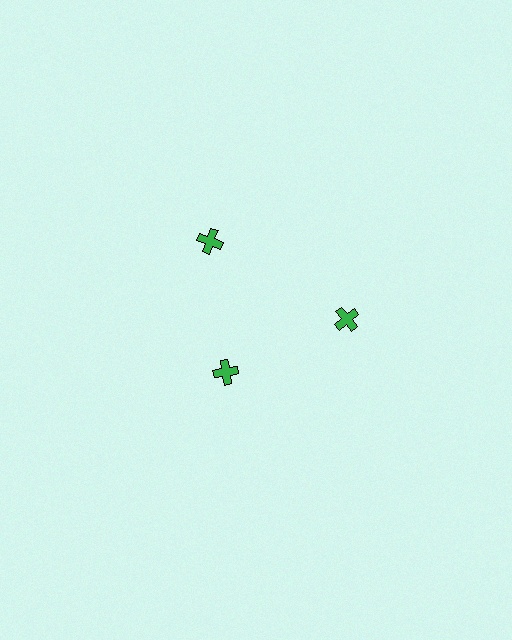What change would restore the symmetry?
The symmetry would be restored by moving it outward, back onto the ring so that all 3 crosses sit at equal angles and equal distance from the center.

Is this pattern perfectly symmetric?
No. The 3 green crosses are arranged in a ring, but one element near the 7 o'clock position is pulled inward toward the center, breaking the 3-fold rotational symmetry.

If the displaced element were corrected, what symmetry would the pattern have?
It would have 3-fold rotational symmetry — the pattern would map onto itself every 120 degrees.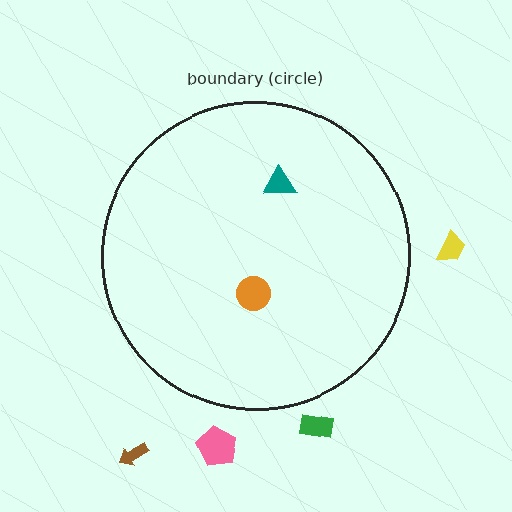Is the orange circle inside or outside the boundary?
Inside.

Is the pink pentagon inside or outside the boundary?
Outside.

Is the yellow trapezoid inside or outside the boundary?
Outside.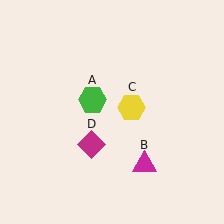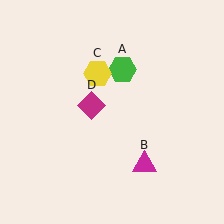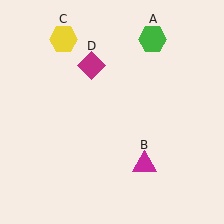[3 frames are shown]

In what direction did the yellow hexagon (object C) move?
The yellow hexagon (object C) moved up and to the left.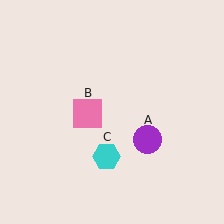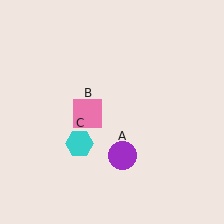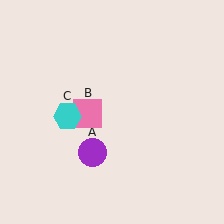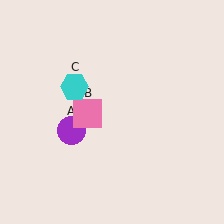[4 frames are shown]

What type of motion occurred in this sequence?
The purple circle (object A), cyan hexagon (object C) rotated clockwise around the center of the scene.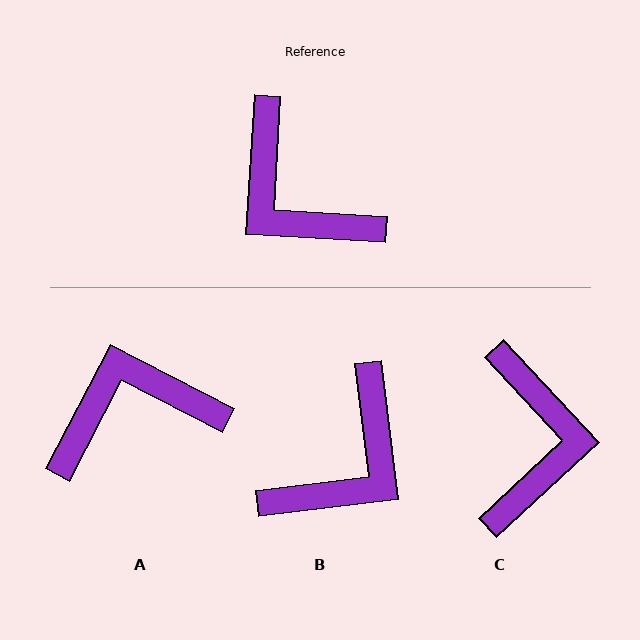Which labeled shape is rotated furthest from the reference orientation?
C, about 136 degrees away.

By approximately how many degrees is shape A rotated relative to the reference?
Approximately 114 degrees clockwise.